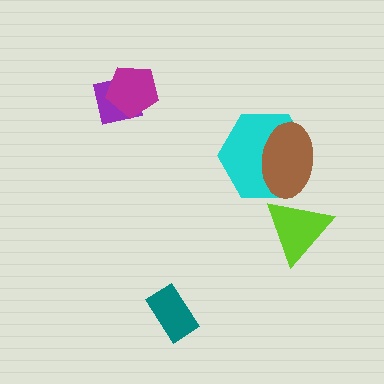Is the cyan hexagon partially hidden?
Yes, it is partially covered by another shape.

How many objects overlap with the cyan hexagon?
1 object overlaps with the cyan hexagon.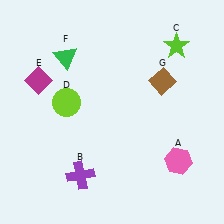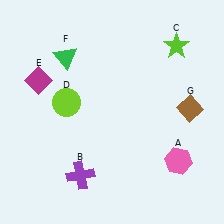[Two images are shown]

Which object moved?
The brown diamond (G) moved down.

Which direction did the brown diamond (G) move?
The brown diamond (G) moved down.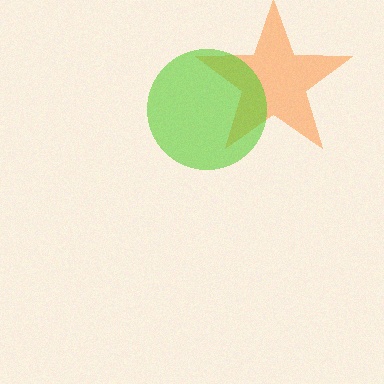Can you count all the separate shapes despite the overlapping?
Yes, there are 2 separate shapes.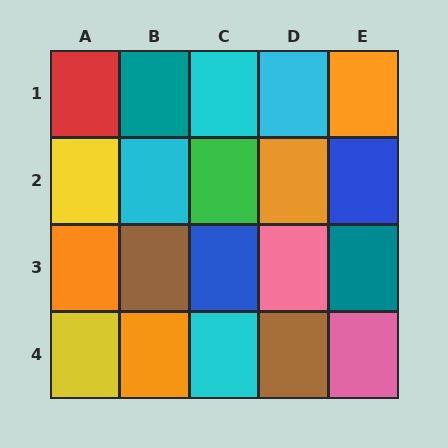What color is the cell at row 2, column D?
Orange.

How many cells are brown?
2 cells are brown.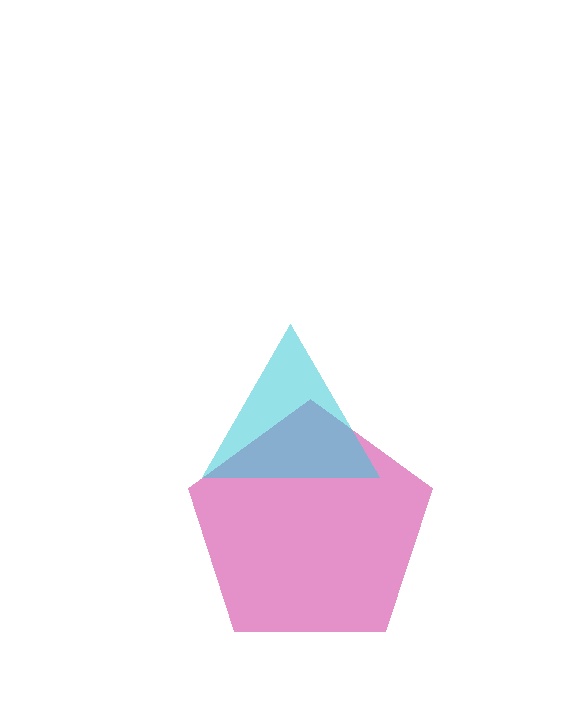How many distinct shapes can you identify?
There are 2 distinct shapes: a magenta pentagon, a cyan triangle.